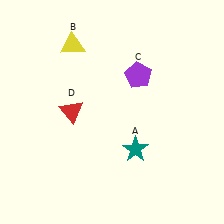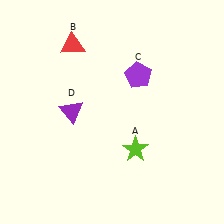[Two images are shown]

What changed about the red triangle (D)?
In Image 1, D is red. In Image 2, it changed to purple.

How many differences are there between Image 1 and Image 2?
There are 3 differences between the two images.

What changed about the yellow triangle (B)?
In Image 1, B is yellow. In Image 2, it changed to red.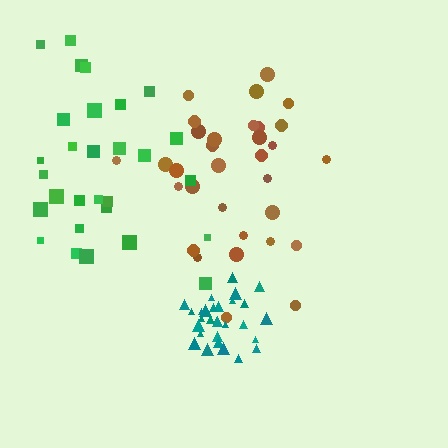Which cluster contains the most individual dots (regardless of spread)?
Brown (32).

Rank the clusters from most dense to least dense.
teal, brown, green.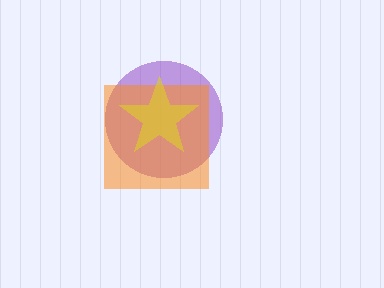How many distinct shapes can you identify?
There are 3 distinct shapes: a purple circle, an orange square, a yellow star.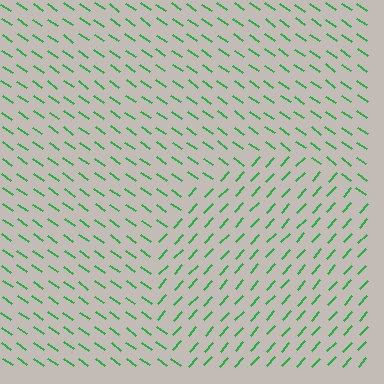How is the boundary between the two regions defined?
The boundary is defined purely by a change in line orientation (approximately 83 degrees difference). All lines are the same color and thickness.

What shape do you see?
I see a circle.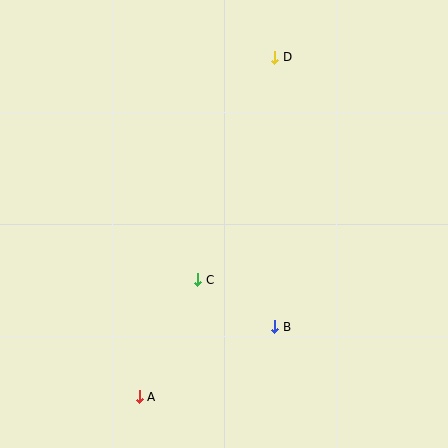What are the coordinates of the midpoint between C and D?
The midpoint between C and D is at (236, 169).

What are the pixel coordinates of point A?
Point A is at (139, 397).